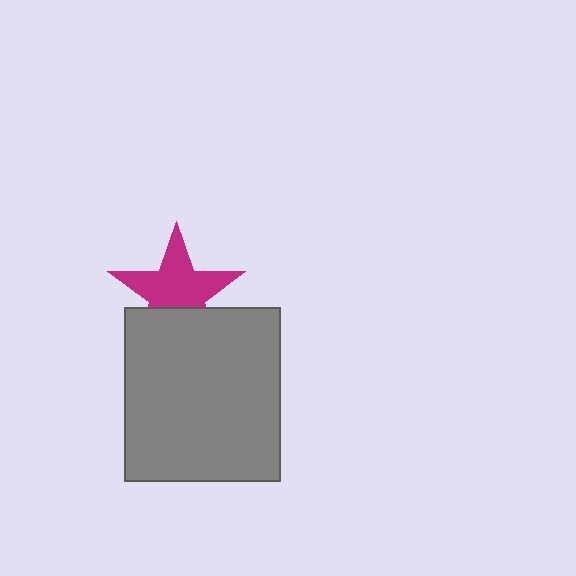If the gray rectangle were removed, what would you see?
You would see the complete magenta star.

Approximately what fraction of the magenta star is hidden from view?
Roughly 32% of the magenta star is hidden behind the gray rectangle.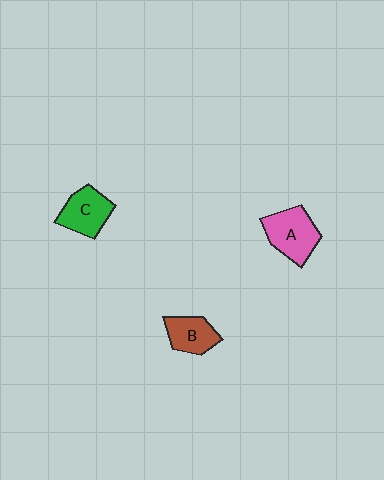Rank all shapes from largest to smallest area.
From largest to smallest: A (pink), C (green), B (brown).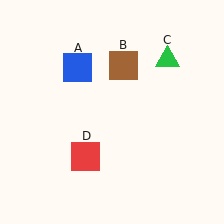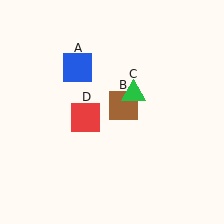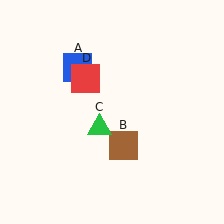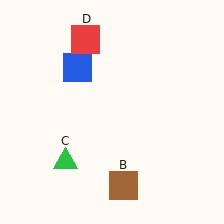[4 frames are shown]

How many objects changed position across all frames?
3 objects changed position: brown square (object B), green triangle (object C), red square (object D).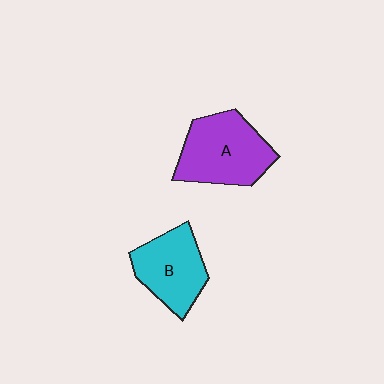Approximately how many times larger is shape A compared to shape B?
Approximately 1.2 times.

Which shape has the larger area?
Shape A (purple).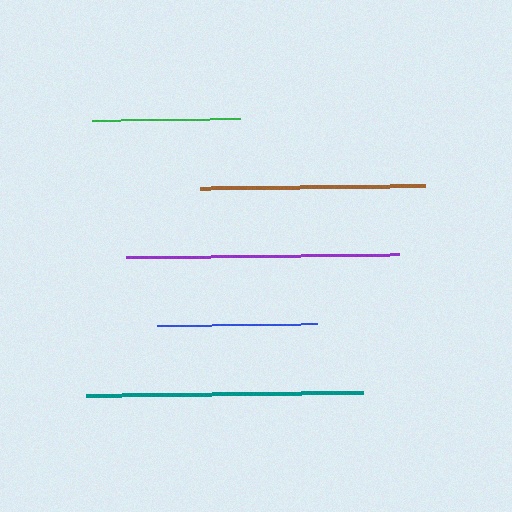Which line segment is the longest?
The teal line is the longest at approximately 276 pixels.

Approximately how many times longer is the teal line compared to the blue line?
The teal line is approximately 1.7 times the length of the blue line.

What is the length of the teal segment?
The teal segment is approximately 276 pixels long.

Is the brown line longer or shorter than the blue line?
The brown line is longer than the blue line.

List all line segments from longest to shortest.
From longest to shortest: teal, purple, brown, blue, green.